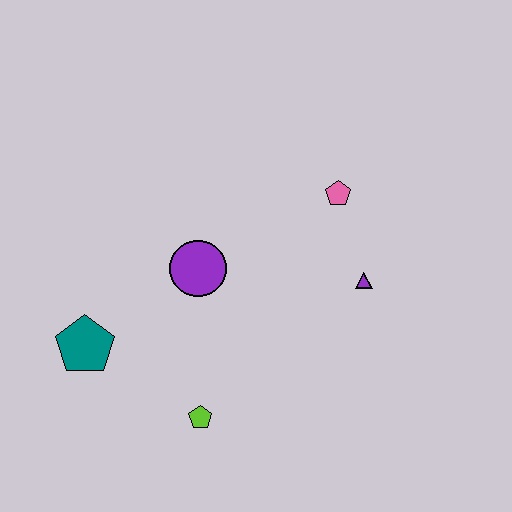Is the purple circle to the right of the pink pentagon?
No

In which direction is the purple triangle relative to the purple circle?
The purple triangle is to the right of the purple circle.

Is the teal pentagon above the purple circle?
No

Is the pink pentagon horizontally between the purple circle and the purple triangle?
Yes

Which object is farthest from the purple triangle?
The teal pentagon is farthest from the purple triangle.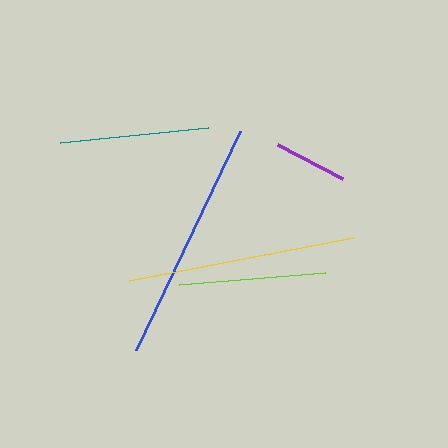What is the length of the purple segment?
The purple segment is approximately 73 pixels long.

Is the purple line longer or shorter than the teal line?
The teal line is longer than the purple line.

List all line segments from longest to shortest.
From longest to shortest: blue, yellow, teal, lime, purple.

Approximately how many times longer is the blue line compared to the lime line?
The blue line is approximately 1.7 times the length of the lime line.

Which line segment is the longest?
The blue line is the longest at approximately 242 pixels.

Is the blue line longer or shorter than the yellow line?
The blue line is longer than the yellow line.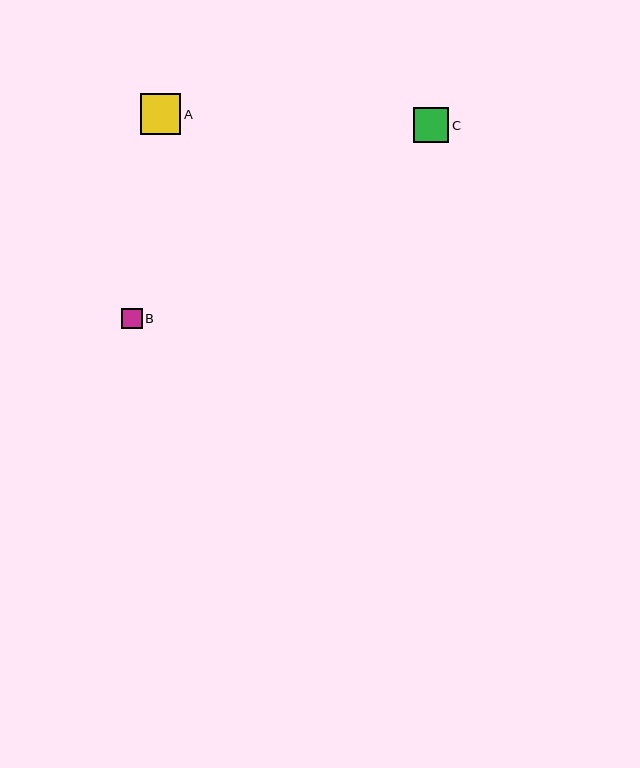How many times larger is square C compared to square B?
Square C is approximately 1.7 times the size of square B.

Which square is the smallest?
Square B is the smallest with a size of approximately 20 pixels.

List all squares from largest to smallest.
From largest to smallest: A, C, B.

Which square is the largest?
Square A is the largest with a size of approximately 40 pixels.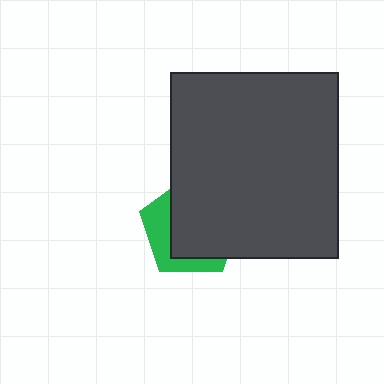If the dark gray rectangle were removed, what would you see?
You would see the complete green pentagon.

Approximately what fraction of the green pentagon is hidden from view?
Roughly 68% of the green pentagon is hidden behind the dark gray rectangle.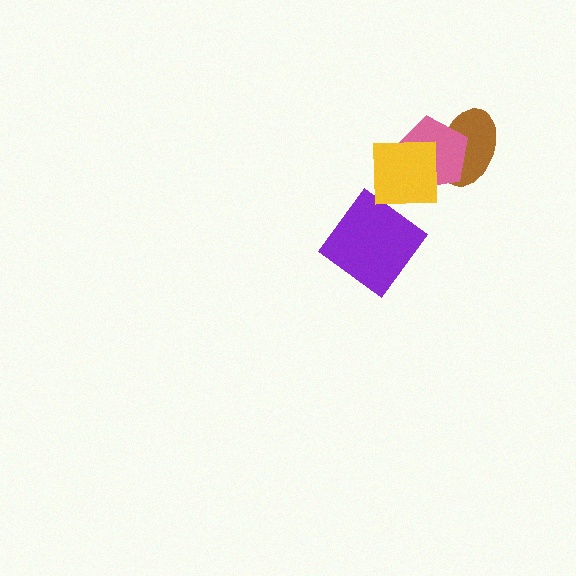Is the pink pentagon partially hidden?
Yes, it is partially covered by another shape.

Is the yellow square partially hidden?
No, no other shape covers it.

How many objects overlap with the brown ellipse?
1 object overlaps with the brown ellipse.